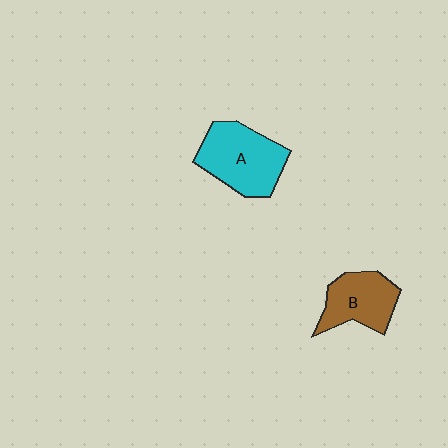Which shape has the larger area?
Shape A (cyan).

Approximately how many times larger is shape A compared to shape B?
Approximately 1.3 times.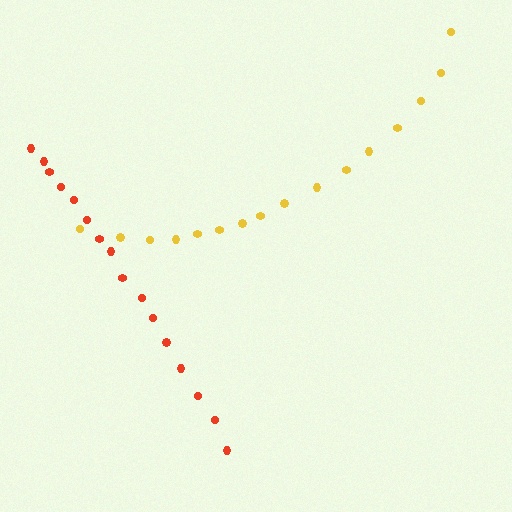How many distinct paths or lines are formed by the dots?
There are 2 distinct paths.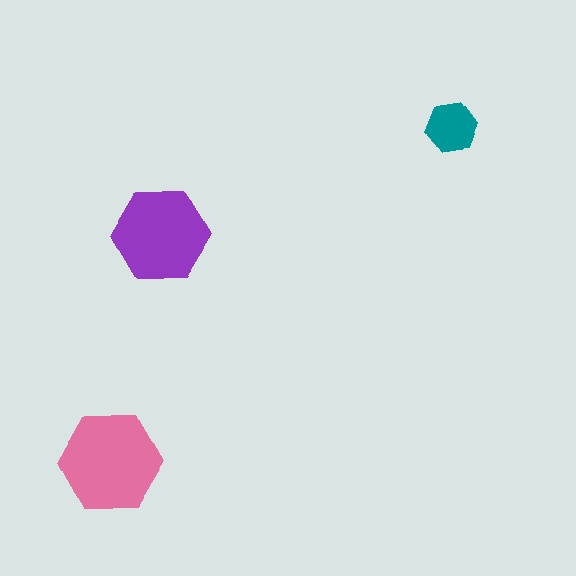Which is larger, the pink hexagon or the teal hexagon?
The pink one.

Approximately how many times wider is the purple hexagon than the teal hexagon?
About 2 times wider.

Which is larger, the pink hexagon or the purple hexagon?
The pink one.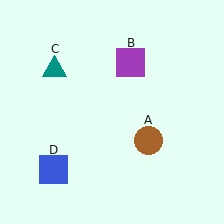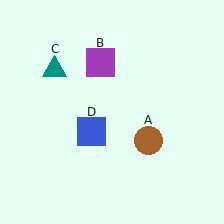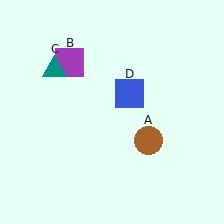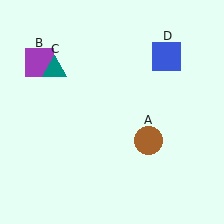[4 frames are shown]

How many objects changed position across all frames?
2 objects changed position: purple square (object B), blue square (object D).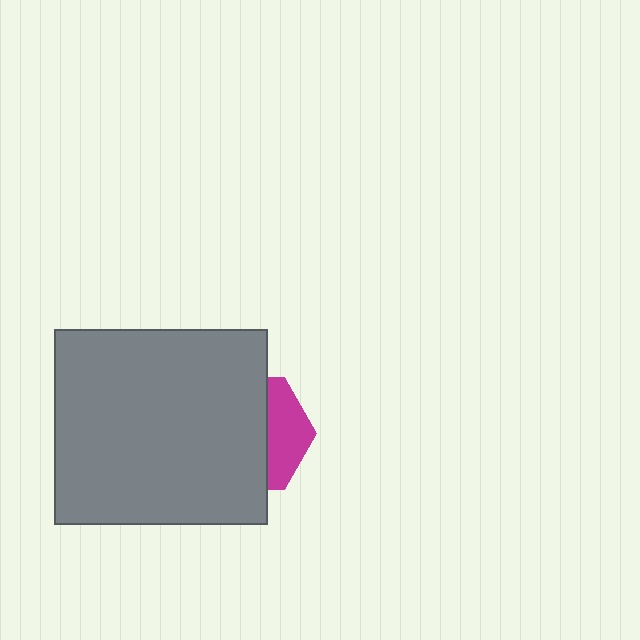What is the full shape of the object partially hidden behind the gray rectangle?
The partially hidden object is a magenta hexagon.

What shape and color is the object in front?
The object in front is a gray rectangle.